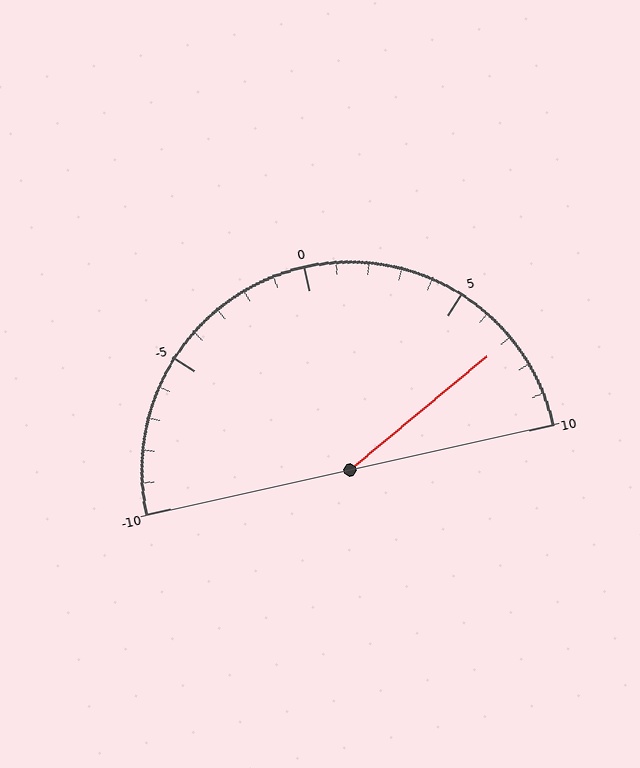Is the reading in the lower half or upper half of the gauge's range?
The reading is in the upper half of the range (-10 to 10).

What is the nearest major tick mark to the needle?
The nearest major tick mark is 5.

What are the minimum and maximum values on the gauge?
The gauge ranges from -10 to 10.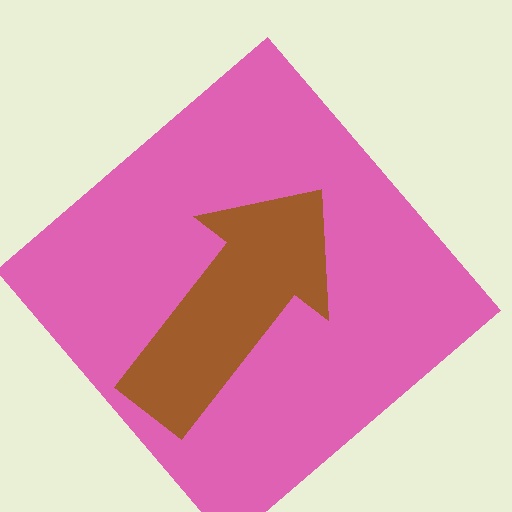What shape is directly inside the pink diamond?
The brown arrow.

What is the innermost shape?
The brown arrow.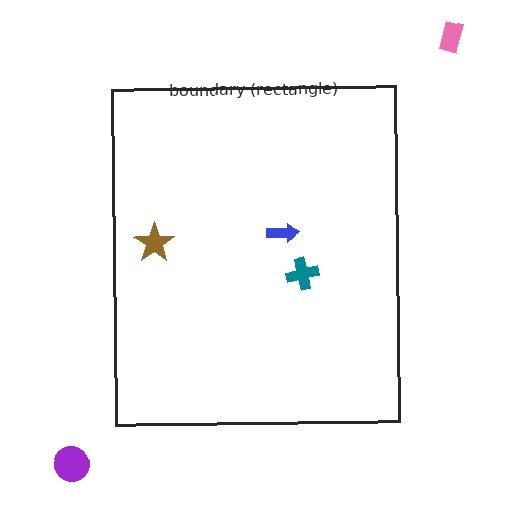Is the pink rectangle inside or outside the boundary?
Outside.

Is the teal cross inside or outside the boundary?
Inside.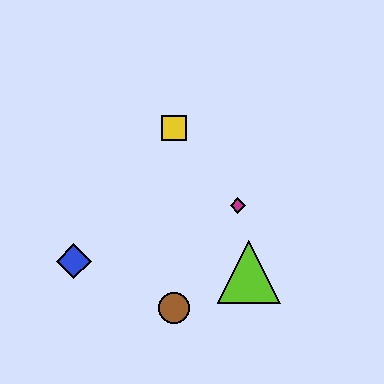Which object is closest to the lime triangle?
The magenta diamond is closest to the lime triangle.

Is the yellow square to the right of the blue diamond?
Yes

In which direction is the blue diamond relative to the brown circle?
The blue diamond is to the left of the brown circle.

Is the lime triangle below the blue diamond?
Yes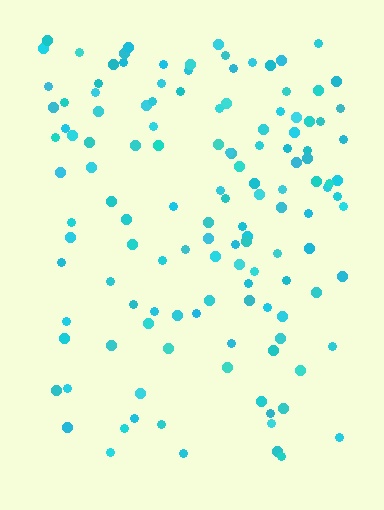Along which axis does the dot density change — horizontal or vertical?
Vertical.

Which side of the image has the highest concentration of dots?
The top.